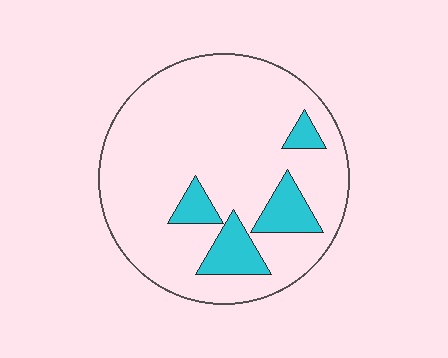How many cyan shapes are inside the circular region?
4.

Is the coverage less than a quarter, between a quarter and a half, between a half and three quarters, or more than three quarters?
Less than a quarter.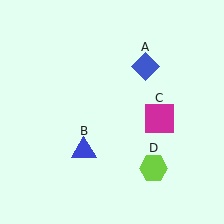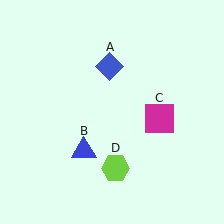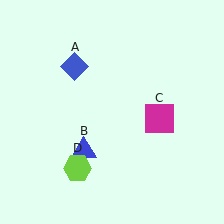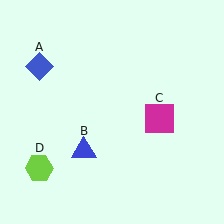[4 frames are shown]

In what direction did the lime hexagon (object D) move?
The lime hexagon (object D) moved left.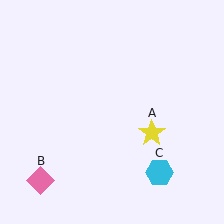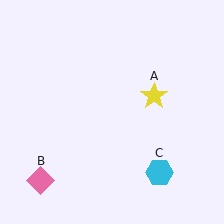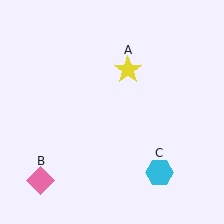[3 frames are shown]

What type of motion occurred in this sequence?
The yellow star (object A) rotated counterclockwise around the center of the scene.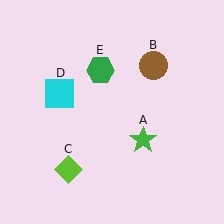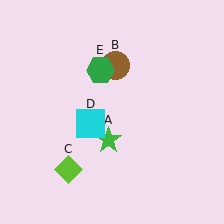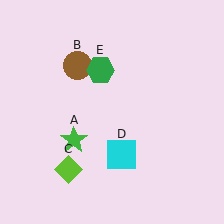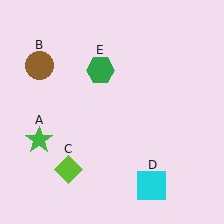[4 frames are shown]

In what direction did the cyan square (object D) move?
The cyan square (object D) moved down and to the right.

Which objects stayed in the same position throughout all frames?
Lime diamond (object C) and green hexagon (object E) remained stationary.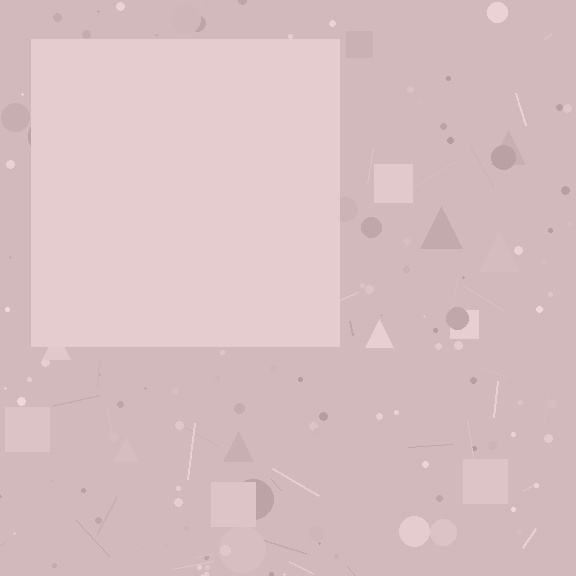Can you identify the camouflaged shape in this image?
The camouflaged shape is a square.